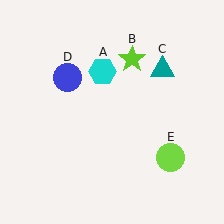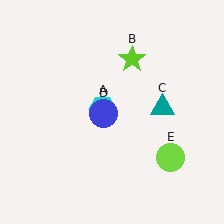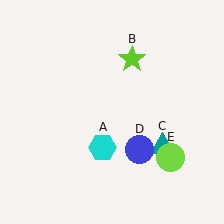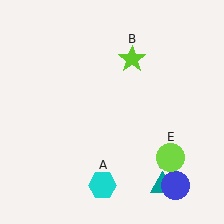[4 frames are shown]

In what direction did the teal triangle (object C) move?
The teal triangle (object C) moved down.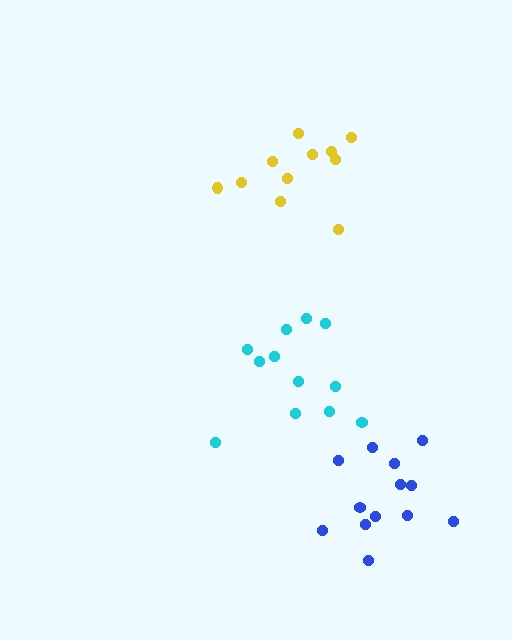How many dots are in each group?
Group 1: 13 dots, Group 2: 11 dots, Group 3: 12 dots (36 total).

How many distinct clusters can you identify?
There are 3 distinct clusters.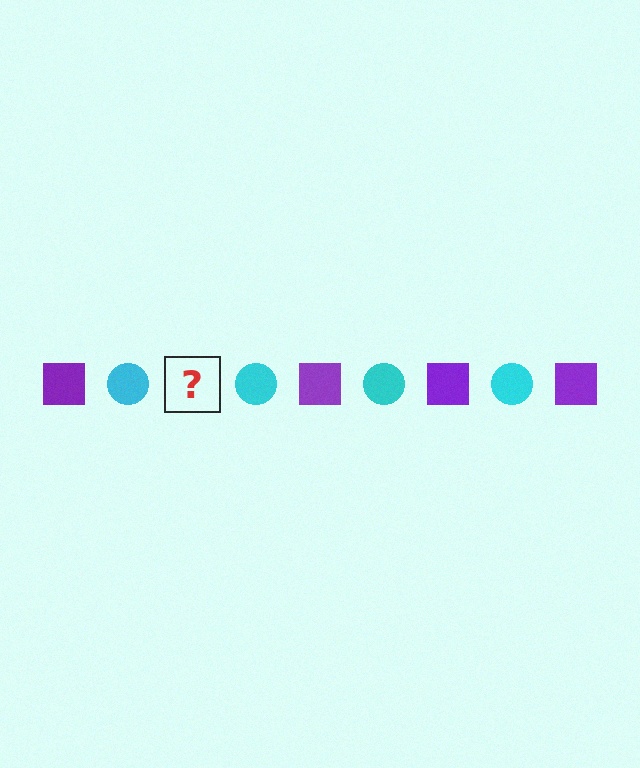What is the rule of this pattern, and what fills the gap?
The rule is that the pattern alternates between purple square and cyan circle. The gap should be filled with a purple square.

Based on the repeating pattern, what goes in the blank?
The blank should be a purple square.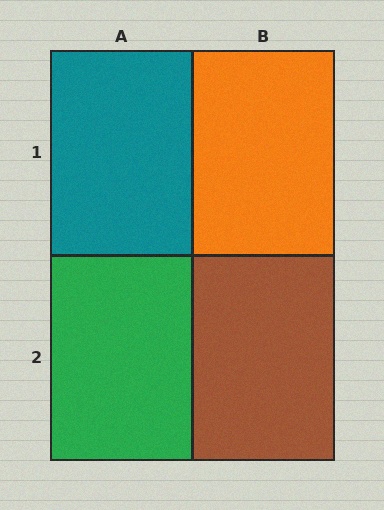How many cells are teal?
1 cell is teal.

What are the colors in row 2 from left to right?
Green, brown.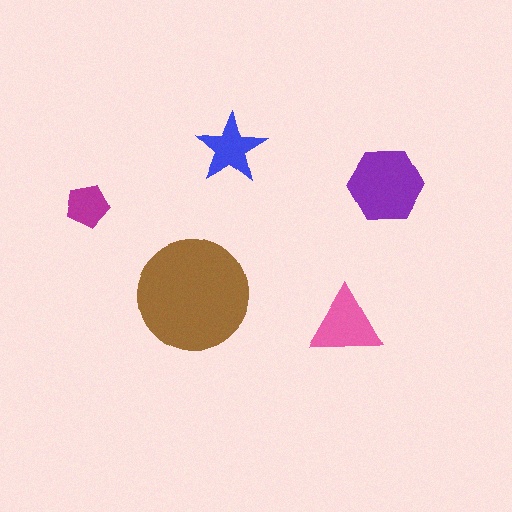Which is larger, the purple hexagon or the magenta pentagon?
The purple hexagon.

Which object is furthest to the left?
The magenta pentagon is leftmost.